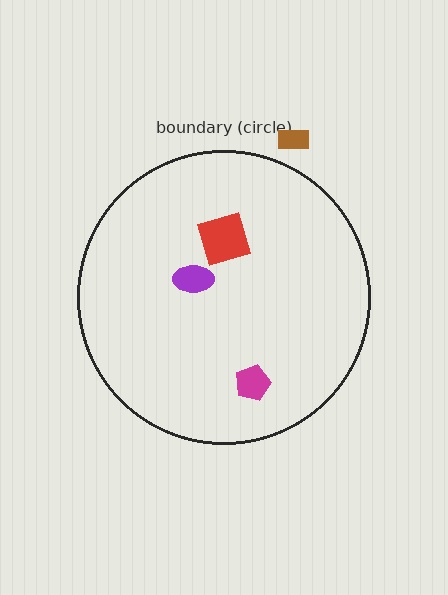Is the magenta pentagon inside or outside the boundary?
Inside.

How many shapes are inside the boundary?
3 inside, 1 outside.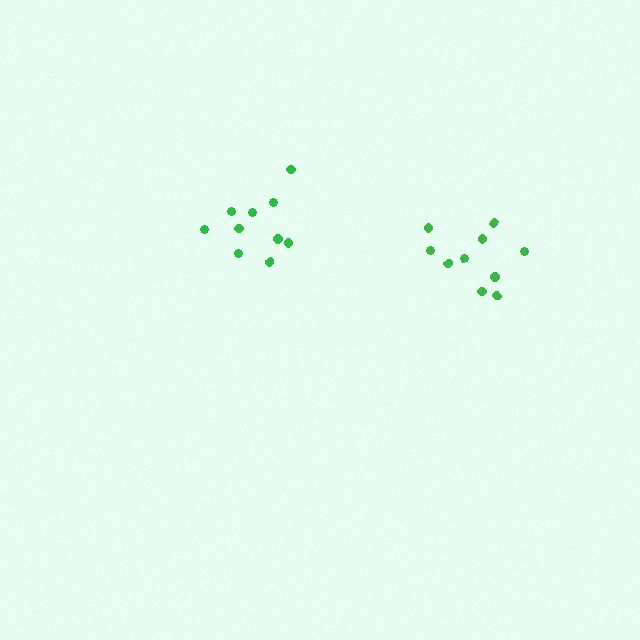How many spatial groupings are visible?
There are 2 spatial groupings.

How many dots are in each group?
Group 1: 10 dots, Group 2: 10 dots (20 total).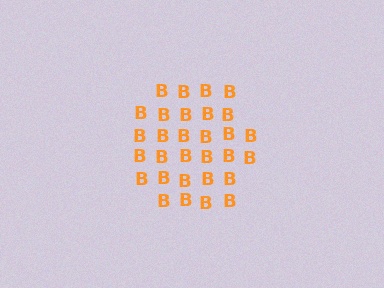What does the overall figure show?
The overall figure shows a hexagon.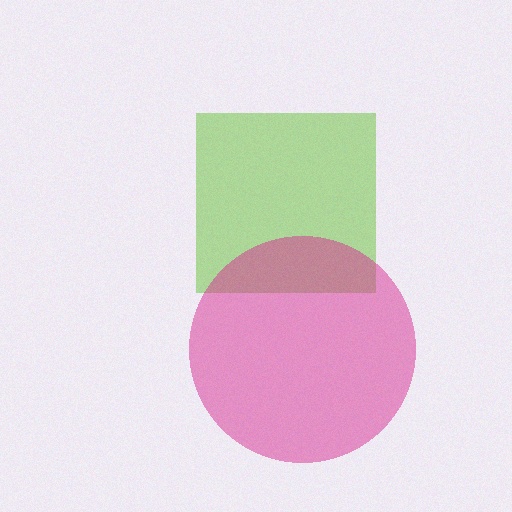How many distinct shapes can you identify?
There are 2 distinct shapes: a lime square, a magenta circle.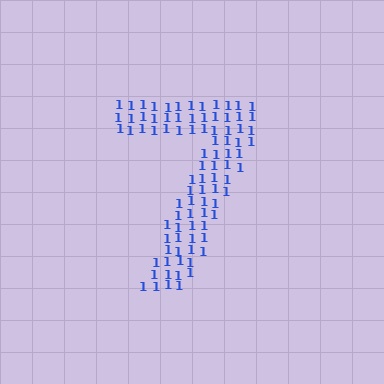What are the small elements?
The small elements are digit 1's.